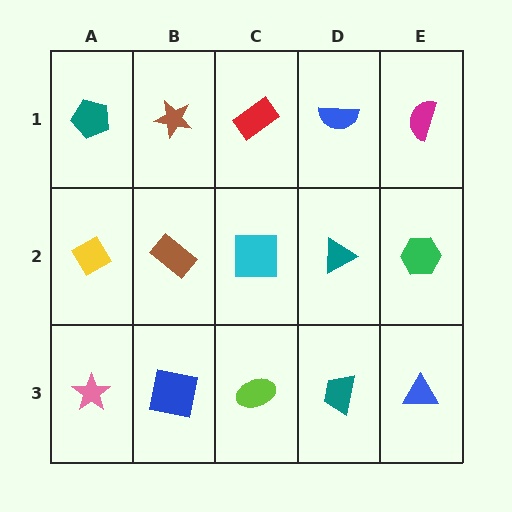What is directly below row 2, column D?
A teal trapezoid.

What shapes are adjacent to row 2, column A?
A teal pentagon (row 1, column A), a pink star (row 3, column A), a brown rectangle (row 2, column B).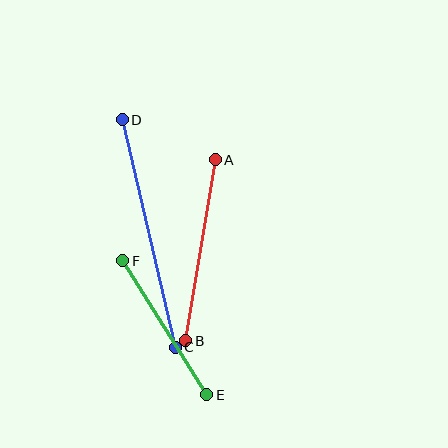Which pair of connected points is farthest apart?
Points C and D are farthest apart.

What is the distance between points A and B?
The distance is approximately 184 pixels.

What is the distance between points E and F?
The distance is approximately 158 pixels.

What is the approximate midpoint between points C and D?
The midpoint is at approximately (149, 234) pixels.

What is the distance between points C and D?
The distance is approximately 234 pixels.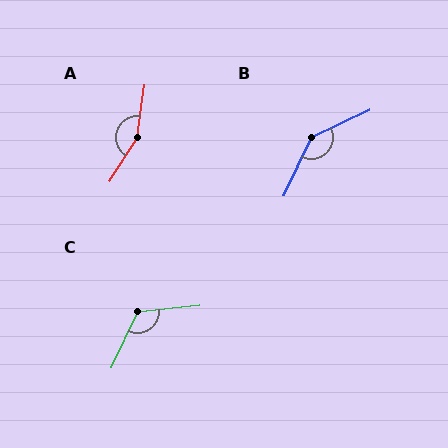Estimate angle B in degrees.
Approximately 140 degrees.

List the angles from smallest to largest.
C (121°), B (140°), A (155°).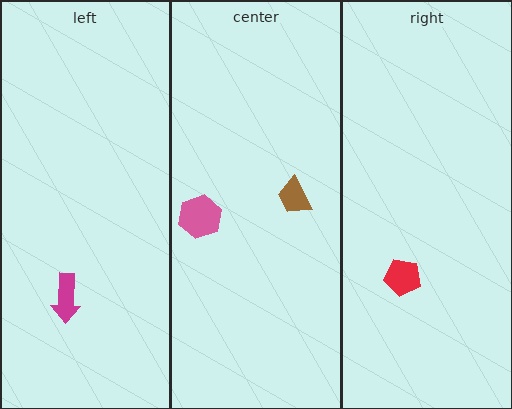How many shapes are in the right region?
1.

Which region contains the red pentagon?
The right region.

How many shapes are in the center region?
2.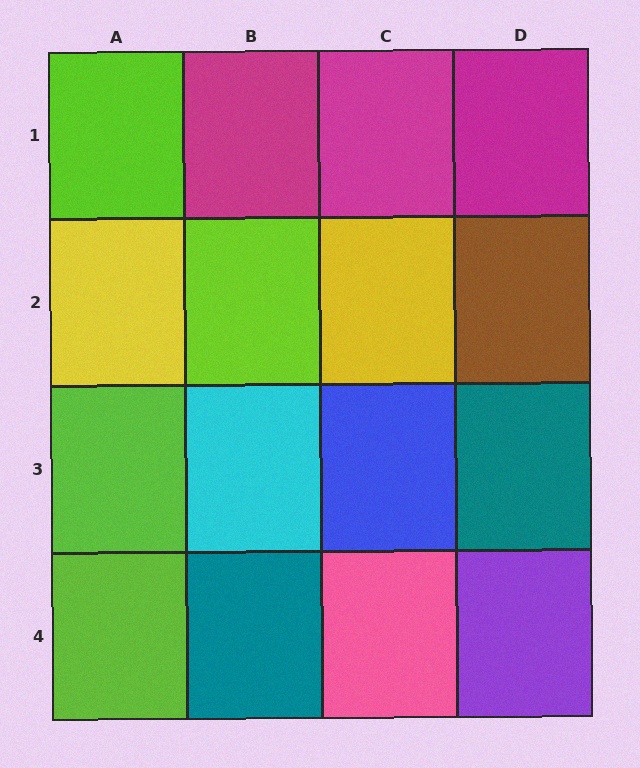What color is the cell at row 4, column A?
Lime.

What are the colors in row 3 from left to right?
Lime, cyan, blue, teal.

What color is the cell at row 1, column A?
Lime.